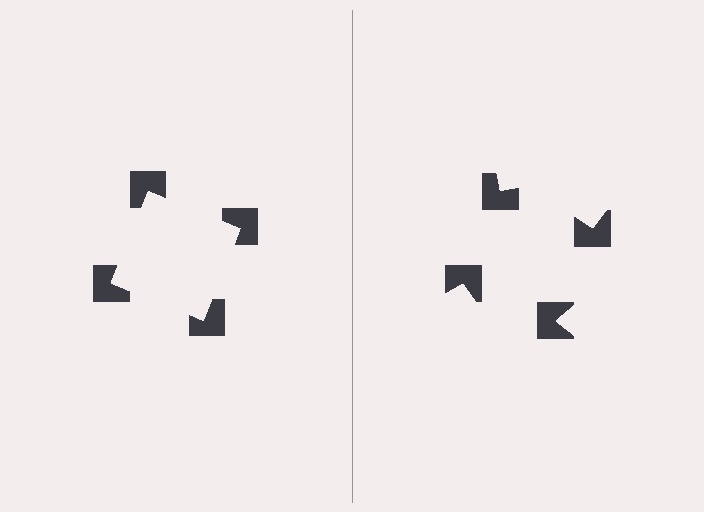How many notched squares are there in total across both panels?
8 — 4 on each side.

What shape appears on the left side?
An illusory square.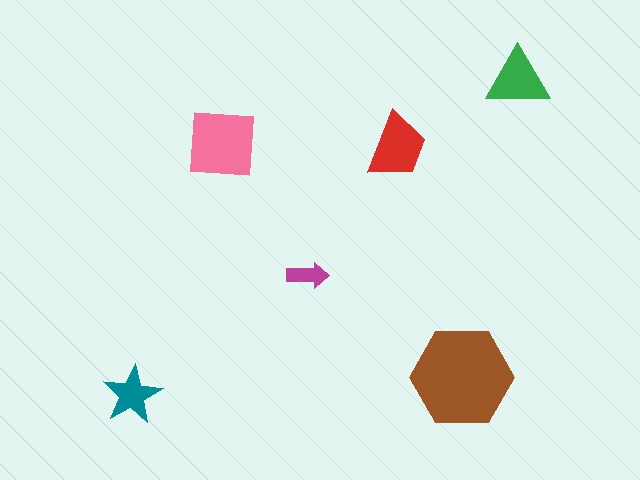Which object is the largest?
The brown hexagon.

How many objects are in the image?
There are 6 objects in the image.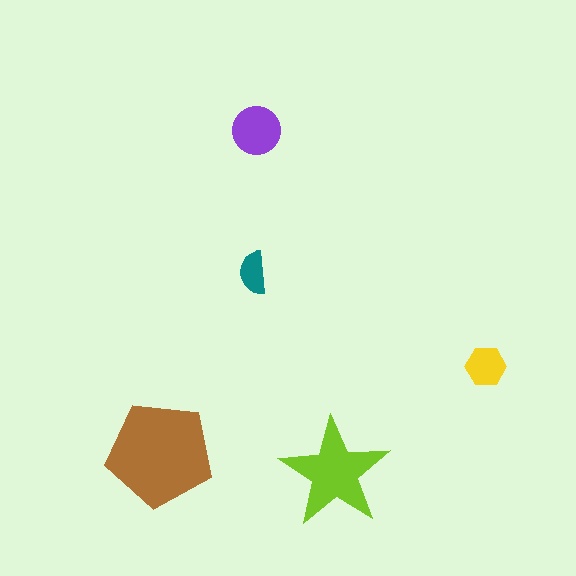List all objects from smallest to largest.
The teal semicircle, the yellow hexagon, the purple circle, the lime star, the brown pentagon.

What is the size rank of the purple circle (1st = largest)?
3rd.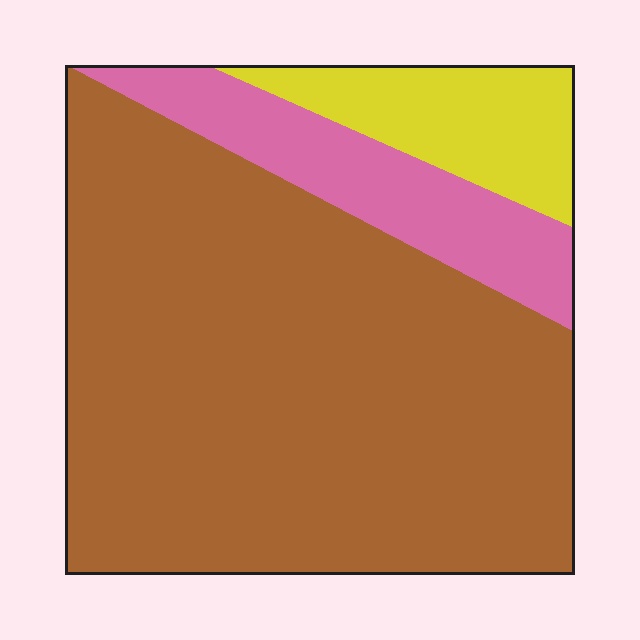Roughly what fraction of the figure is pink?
Pink covers about 15% of the figure.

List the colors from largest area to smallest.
From largest to smallest: brown, pink, yellow.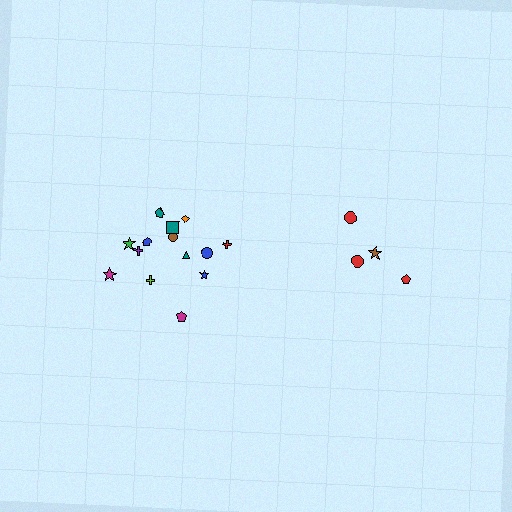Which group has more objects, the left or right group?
The left group.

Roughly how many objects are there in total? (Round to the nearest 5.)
Roughly 20 objects in total.